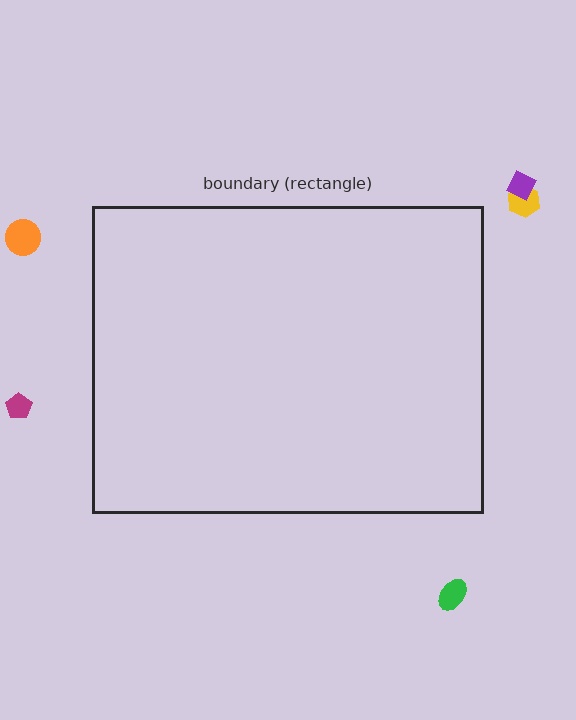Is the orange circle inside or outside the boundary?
Outside.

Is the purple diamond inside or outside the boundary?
Outside.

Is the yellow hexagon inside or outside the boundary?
Outside.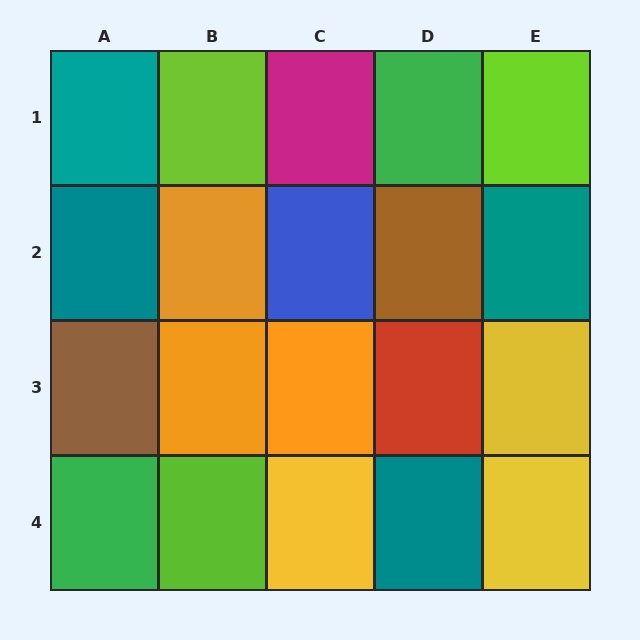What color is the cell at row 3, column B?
Orange.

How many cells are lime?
3 cells are lime.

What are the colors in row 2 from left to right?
Teal, orange, blue, brown, teal.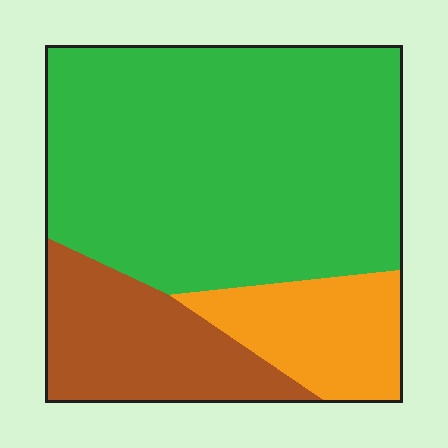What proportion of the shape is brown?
Brown takes up between a sixth and a third of the shape.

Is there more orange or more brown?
Brown.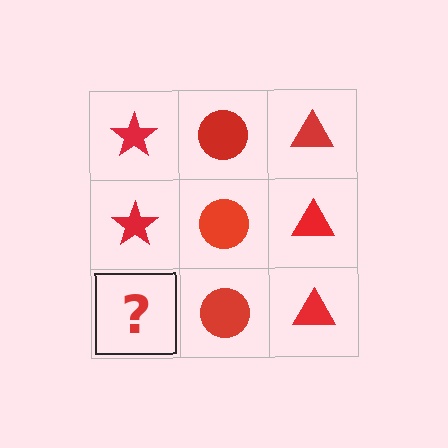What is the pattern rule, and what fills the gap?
The rule is that each column has a consistent shape. The gap should be filled with a red star.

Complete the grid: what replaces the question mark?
The question mark should be replaced with a red star.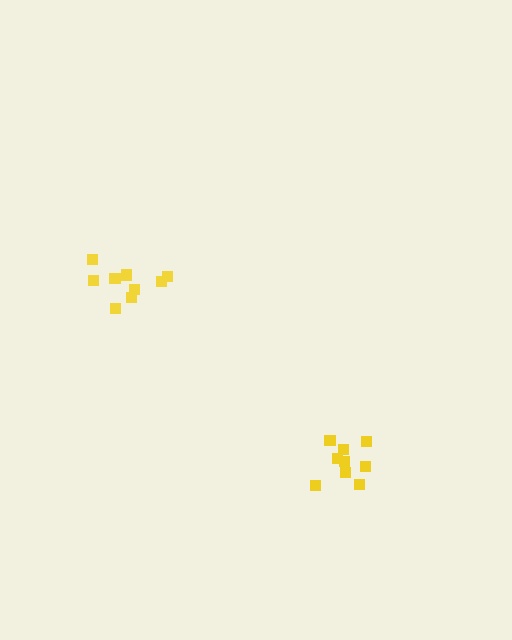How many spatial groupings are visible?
There are 2 spatial groupings.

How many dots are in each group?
Group 1: 9 dots, Group 2: 9 dots (18 total).